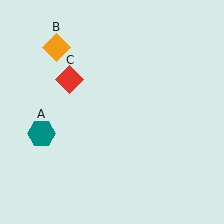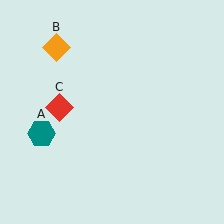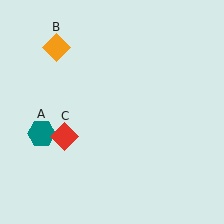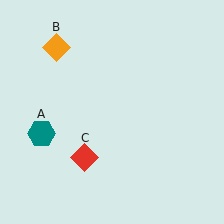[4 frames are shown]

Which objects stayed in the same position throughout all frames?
Teal hexagon (object A) and orange diamond (object B) remained stationary.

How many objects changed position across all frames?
1 object changed position: red diamond (object C).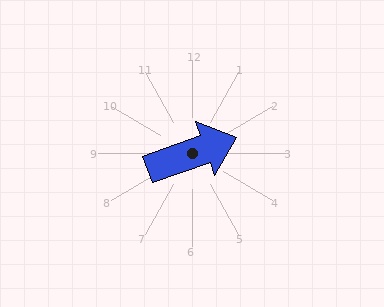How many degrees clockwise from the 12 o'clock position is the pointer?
Approximately 70 degrees.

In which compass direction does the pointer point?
East.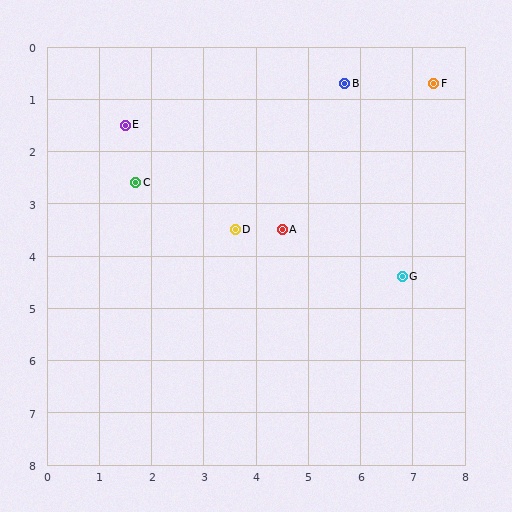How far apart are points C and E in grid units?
Points C and E are about 1.1 grid units apart.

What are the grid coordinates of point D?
Point D is at approximately (3.6, 3.5).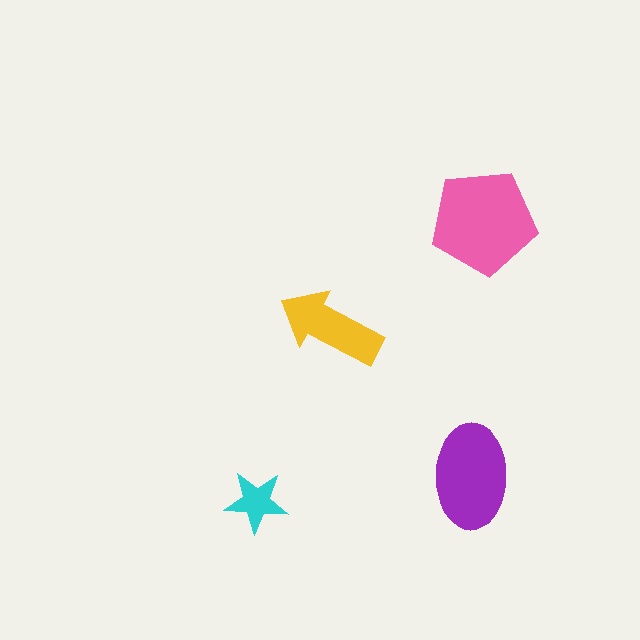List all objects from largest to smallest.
The pink pentagon, the purple ellipse, the yellow arrow, the cyan star.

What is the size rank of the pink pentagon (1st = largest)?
1st.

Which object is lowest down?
The cyan star is bottommost.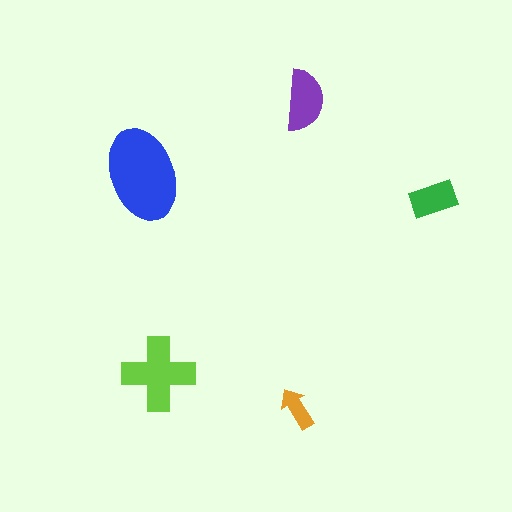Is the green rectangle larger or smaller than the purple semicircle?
Smaller.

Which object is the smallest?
The orange arrow.